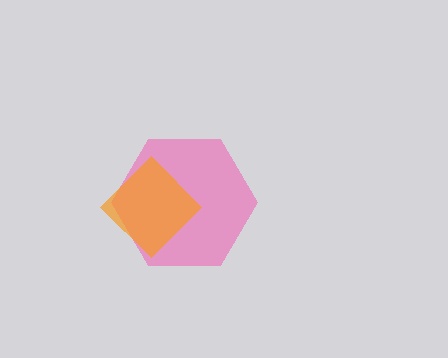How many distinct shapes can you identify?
There are 2 distinct shapes: a pink hexagon, an orange diamond.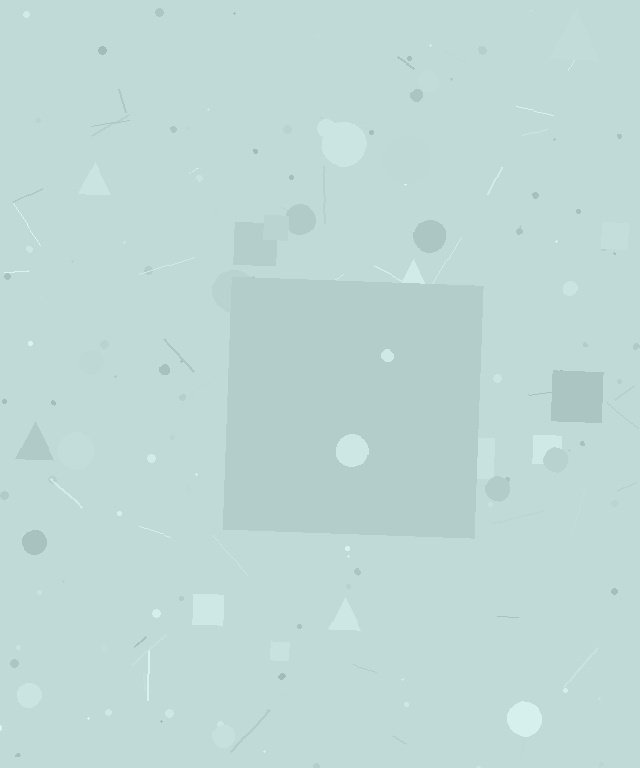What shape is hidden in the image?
A square is hidden in the image.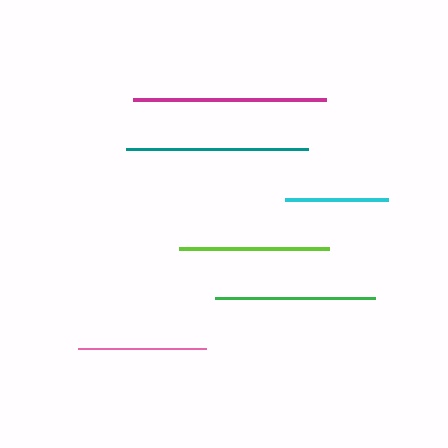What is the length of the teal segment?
The teal segment is approximately 183 pixels long.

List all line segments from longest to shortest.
From longest to shortest: magenta, teal, green, lime, pink, cyan.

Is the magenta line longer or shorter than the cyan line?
The magenta line is longer than the cyan line.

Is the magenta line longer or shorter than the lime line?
The magenta line is longer than the lime line.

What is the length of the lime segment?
The lime segment is approximately 150 pixels long.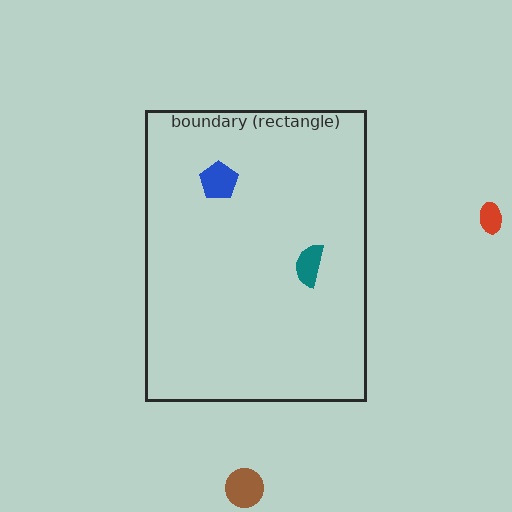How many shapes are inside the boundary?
2 inside, 2 outside.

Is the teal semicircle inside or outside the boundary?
Inside.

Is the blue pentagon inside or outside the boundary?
Inside.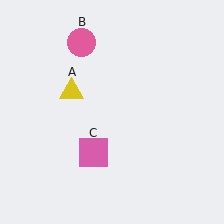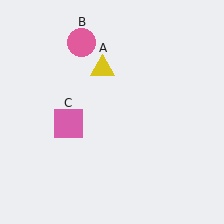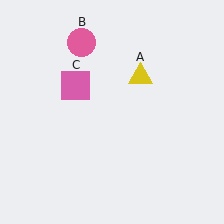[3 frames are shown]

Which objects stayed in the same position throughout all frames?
Pink circle (object B) remained stationary.